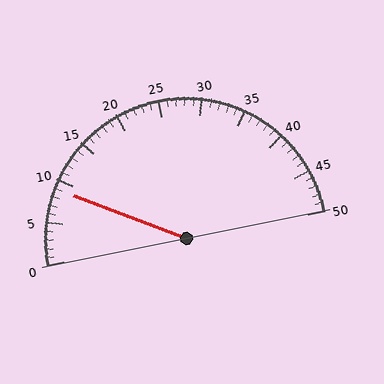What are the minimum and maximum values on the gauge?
The gauge ranges from 0 to 50.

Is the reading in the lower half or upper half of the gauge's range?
The reading is in the lower half of the range (0 to 50).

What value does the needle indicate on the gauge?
The needle indicates approximately 9.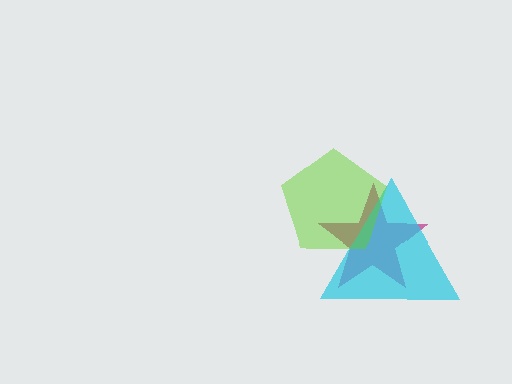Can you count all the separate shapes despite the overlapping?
Yes, there are 3 separate shapes.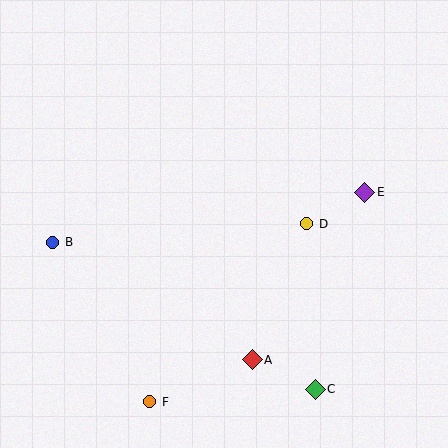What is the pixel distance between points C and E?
The distance between C and E is 203 pixels.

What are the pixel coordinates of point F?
Point F is at (150, 402).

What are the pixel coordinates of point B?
Point B is at (53, 242).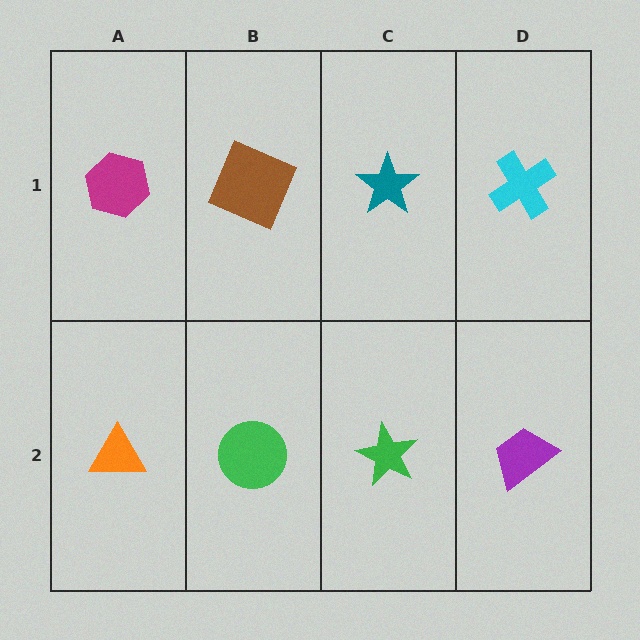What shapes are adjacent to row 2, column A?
A magenta hexagon (row 1, column A), a green circle (row 2, column B).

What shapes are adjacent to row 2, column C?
A teal star (row 1, column C), a green circle (row 2, column B), a purple trapezoid (row 2, column D).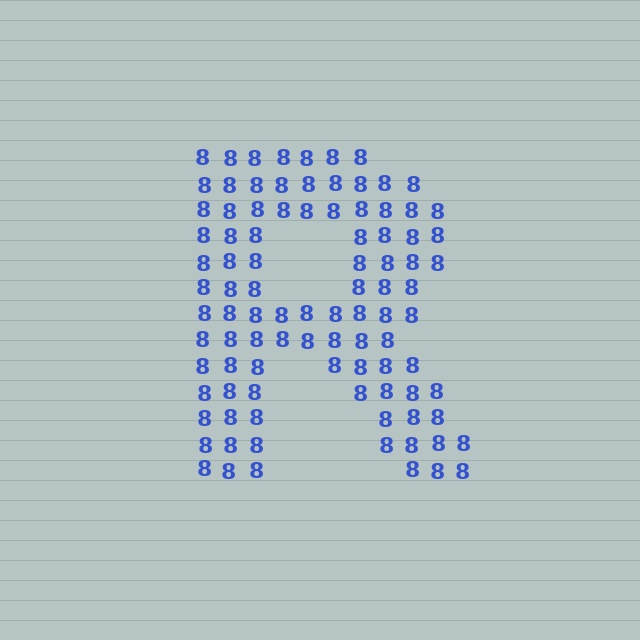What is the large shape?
The large shape is the letter R.